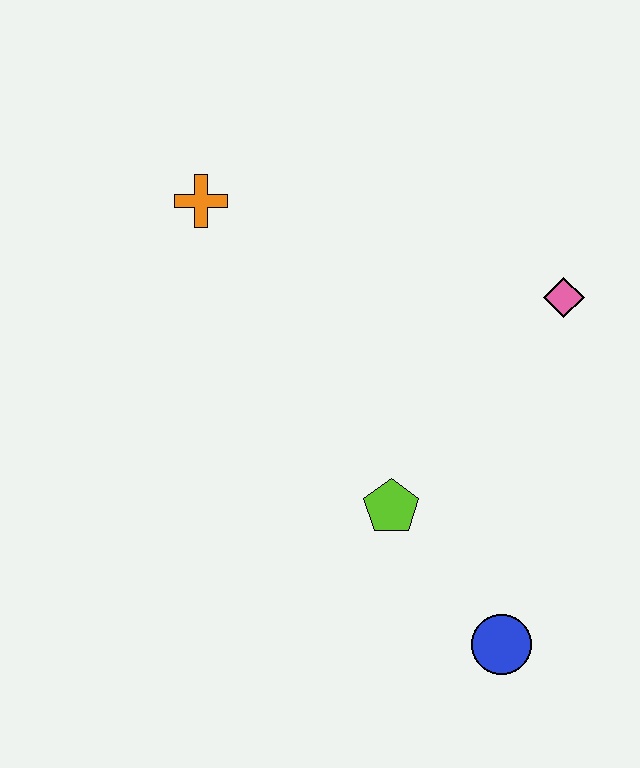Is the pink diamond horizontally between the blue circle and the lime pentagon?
No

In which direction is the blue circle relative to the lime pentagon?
The blue circle is below the lime pentagon.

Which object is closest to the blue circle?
The lime pentagon is closest to the blue circle.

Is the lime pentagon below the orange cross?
Yes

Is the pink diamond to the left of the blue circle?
No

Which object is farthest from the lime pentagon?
The orange cross is farthest from the lime pentagon.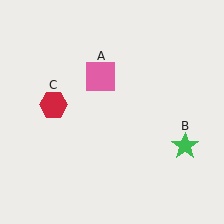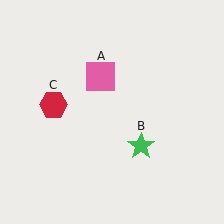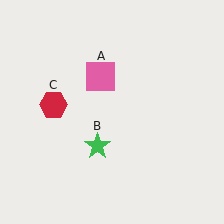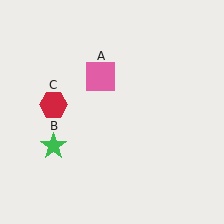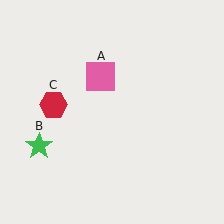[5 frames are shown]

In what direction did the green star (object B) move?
The green star (object B) moved left.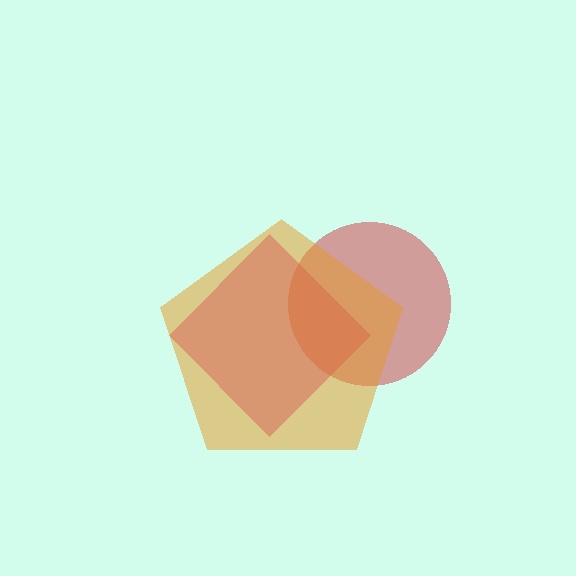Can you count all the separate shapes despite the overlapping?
Yes, there are 3 separate shapes.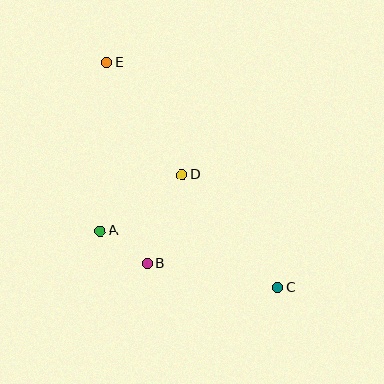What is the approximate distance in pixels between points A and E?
The distance between A and E is approximately 169 pixels.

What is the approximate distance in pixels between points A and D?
The distance between A and D is approximately 99 pixels.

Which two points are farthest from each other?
Points C and E are farthest from each other.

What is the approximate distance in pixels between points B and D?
The distance between B and D is approximately 96 pixels.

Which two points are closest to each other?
Points A and B are closest to each other.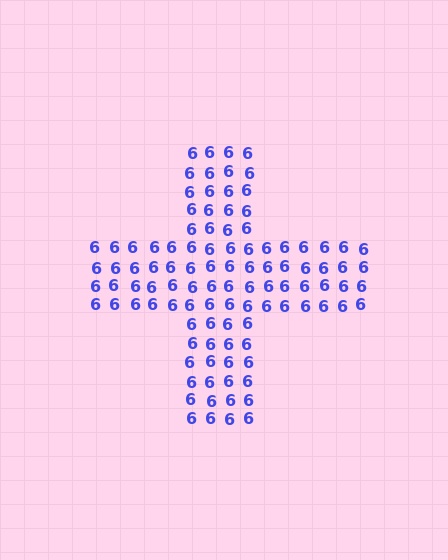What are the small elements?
The small elements are digit 6's.